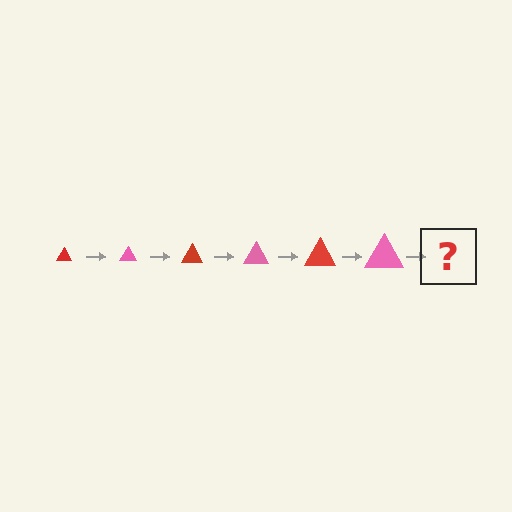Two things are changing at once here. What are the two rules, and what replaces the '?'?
The two rules are that the triangle grows larger each step and the color cycles through red and pink. The '?' should be a red triangle, larger than the previous one.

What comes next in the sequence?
The next element should be a red triangle, larger than the previous one.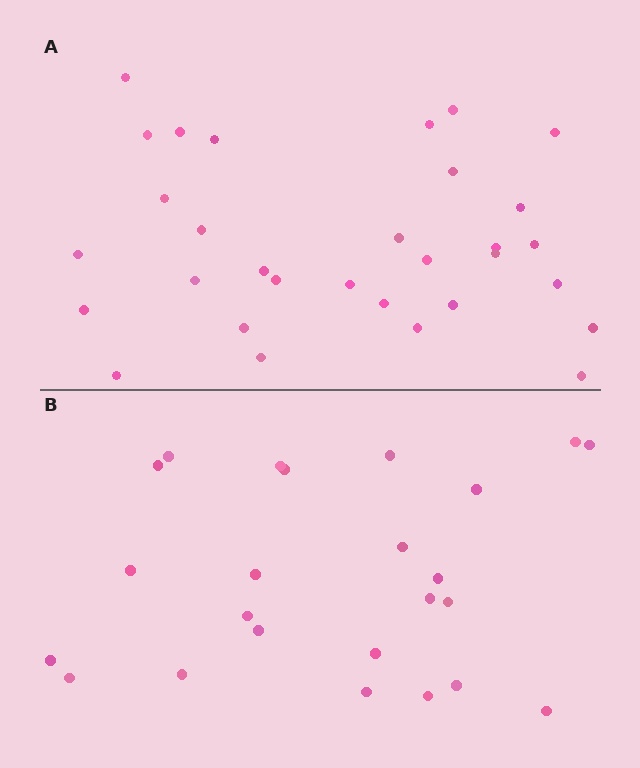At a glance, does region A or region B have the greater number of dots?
Region A (the top region) has more dots.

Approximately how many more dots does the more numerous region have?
Region A has roughly 8 or so more dots than region B.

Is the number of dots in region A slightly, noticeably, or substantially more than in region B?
Region A has noticeably more, but not dramatically so. The ratio is roughly 1.3 to 1.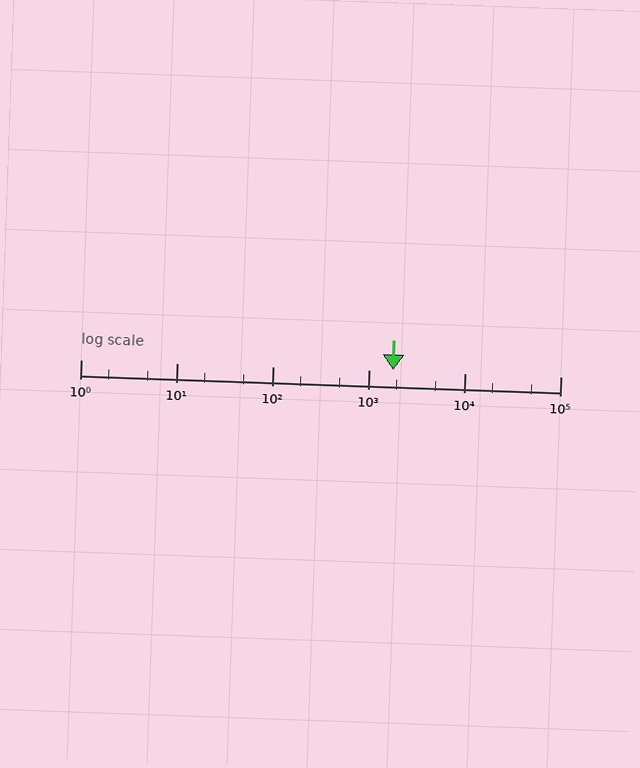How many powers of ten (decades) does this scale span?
The scale spans 5 decades, from 1 to 100000.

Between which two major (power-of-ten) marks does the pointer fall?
The pointer is between 1000 and 10000.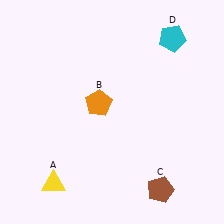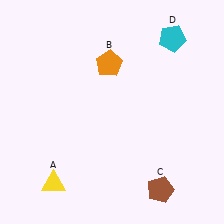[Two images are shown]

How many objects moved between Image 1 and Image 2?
1 object moved between the two images.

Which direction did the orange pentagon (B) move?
The orange pentagon (B) moved up.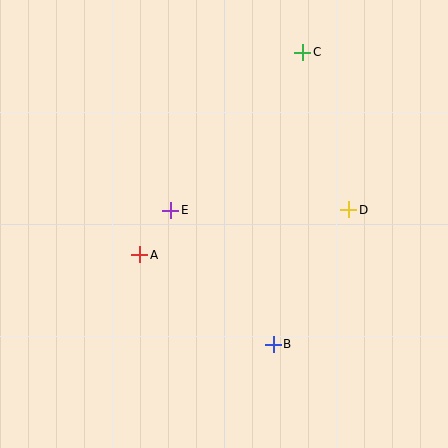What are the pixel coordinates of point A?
Point A is at (140, 255).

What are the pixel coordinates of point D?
Point D is at (349, 210).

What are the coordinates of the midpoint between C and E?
The midpoint between C and E is at (237, 131).